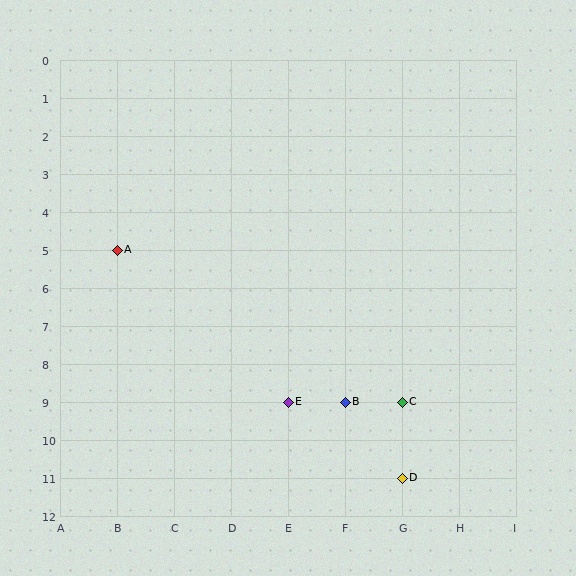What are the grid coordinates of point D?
Point D is at grid coordinates (G, 11).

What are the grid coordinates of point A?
Point A is at grid coordinates (B, 5).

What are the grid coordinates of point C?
Point C is at grid coordinates (G, 9).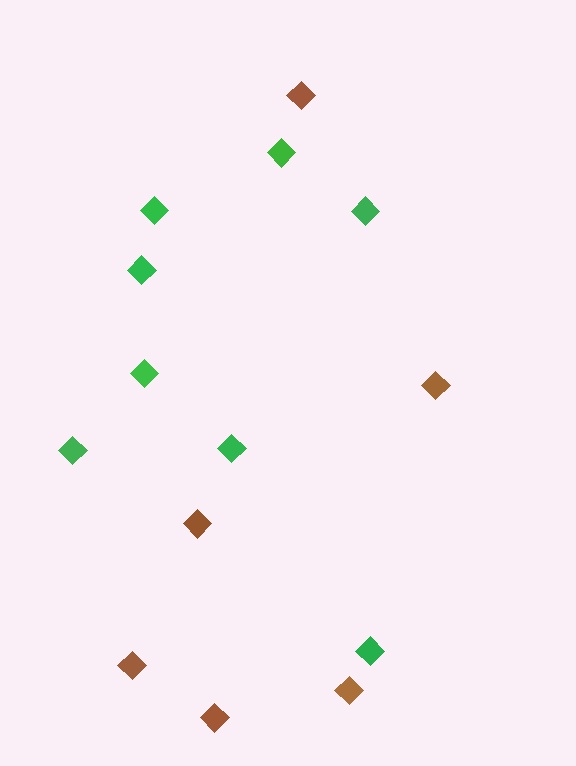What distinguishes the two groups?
There are 2 groups: one group of green diamonds (8) and one group of brown diamonds (6).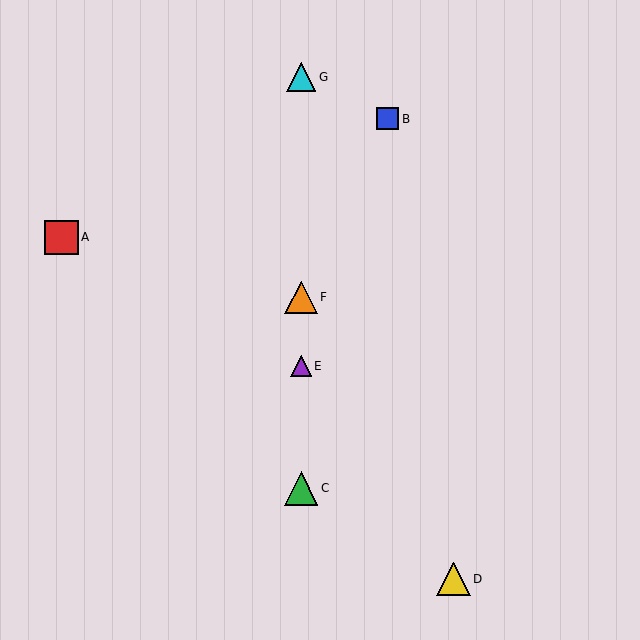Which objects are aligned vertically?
Objects C, E, F, G are aligned vertically.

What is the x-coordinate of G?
Object G is at x≈301.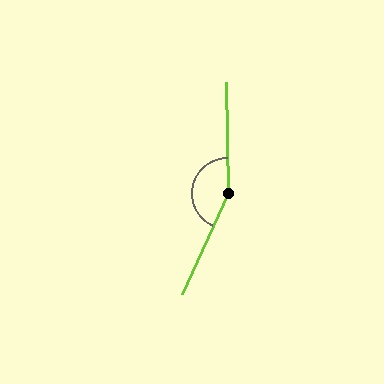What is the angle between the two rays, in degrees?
Approximately 154 degrees.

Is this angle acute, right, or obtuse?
It is obtuse.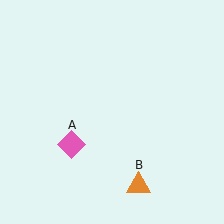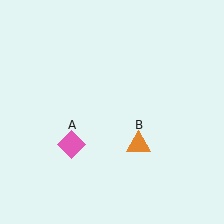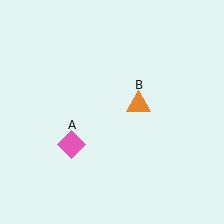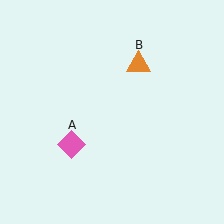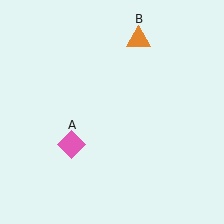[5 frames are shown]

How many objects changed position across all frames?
1 object changed position: orange triangle (object B).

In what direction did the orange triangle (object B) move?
The orange triangle (object B) moved up.